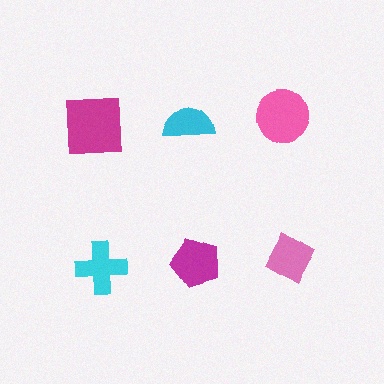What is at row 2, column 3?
A pink diamond.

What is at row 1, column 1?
A magenta square.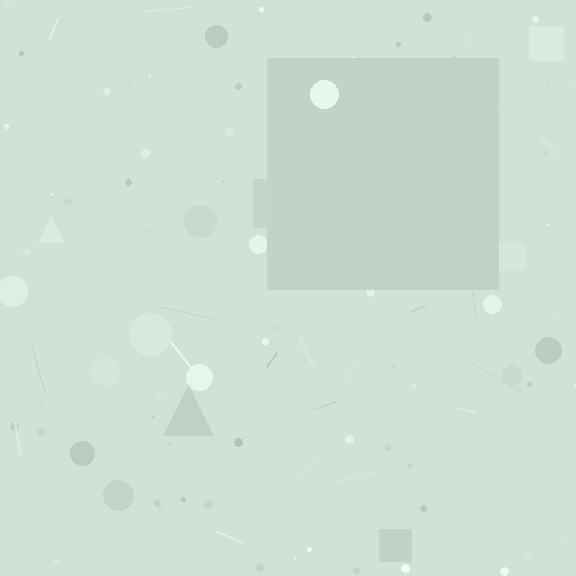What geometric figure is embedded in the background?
A square is embedded in the background.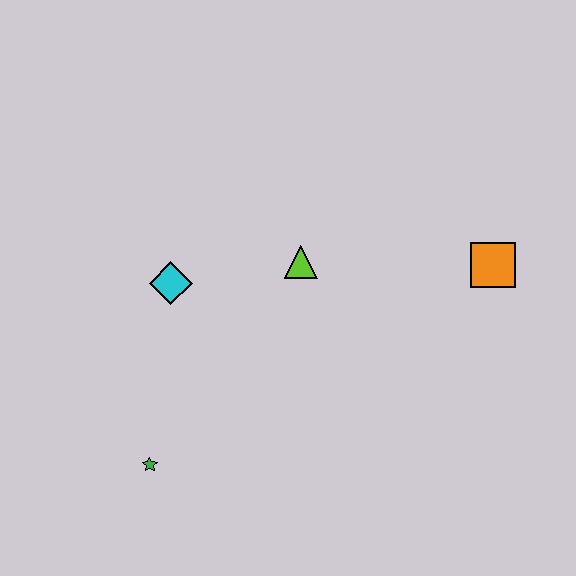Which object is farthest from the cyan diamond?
The orange square is farthest from the cyan diamond.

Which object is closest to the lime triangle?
The cyan diamond is closest to the lime triangle.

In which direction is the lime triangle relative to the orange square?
The lime triangle is to the left of the orange square.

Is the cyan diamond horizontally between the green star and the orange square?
Yes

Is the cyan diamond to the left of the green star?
No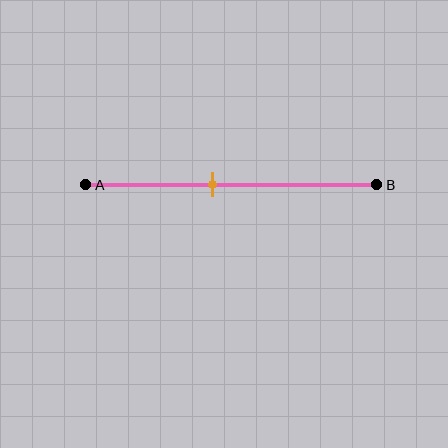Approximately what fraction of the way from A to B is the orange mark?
The orange mark is approximately 45% of the way from A to B.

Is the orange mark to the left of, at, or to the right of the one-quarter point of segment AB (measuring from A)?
The orange mark is to the right of the one-quarter point of segment AB.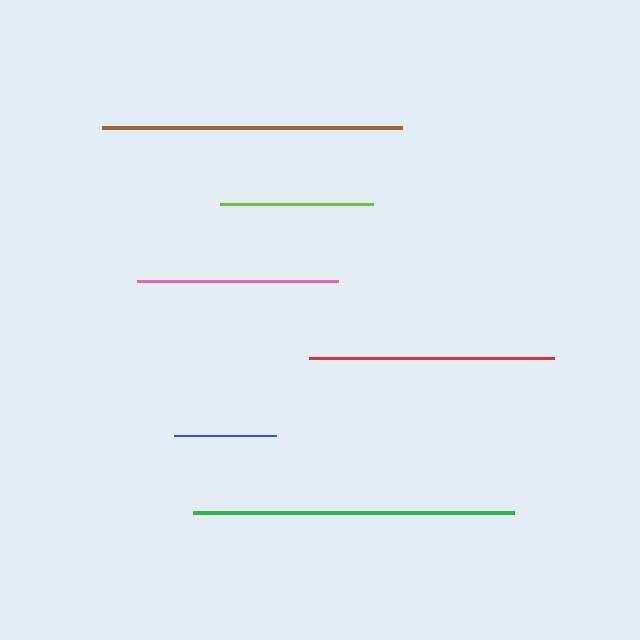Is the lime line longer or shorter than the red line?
The red line is longer than the lime line.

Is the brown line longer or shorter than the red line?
The brown line is longer than the red line.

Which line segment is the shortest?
The blue line is the shortest at approximately 101 pixels.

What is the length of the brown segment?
The brown segment is approximately 300 pixels long.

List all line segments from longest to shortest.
From longest to shortest: green, brown, red, pink, lime, blue.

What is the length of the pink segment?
The pink segment is approximately 202 pixels long.